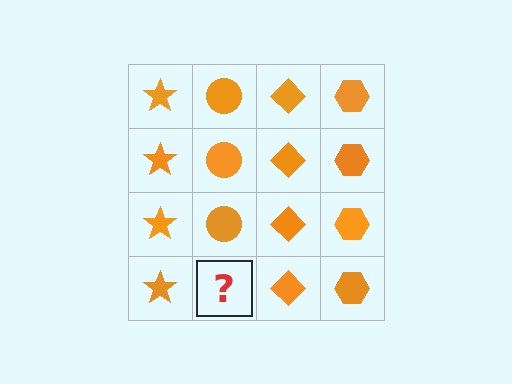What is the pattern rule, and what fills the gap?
The rule is that each column has a consistent shape. The gap should be filled with an orange circle.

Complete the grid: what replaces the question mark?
The question mark should be replaced with an orange circle.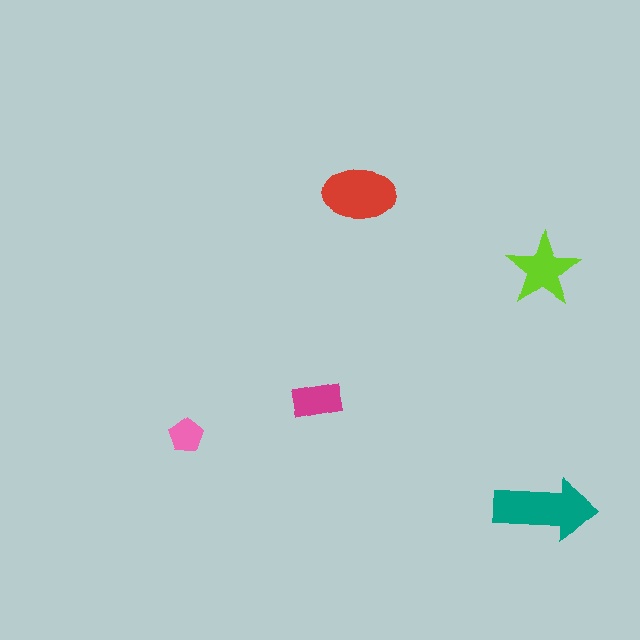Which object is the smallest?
The pink pentagon.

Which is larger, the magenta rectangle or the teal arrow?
The teal arrow.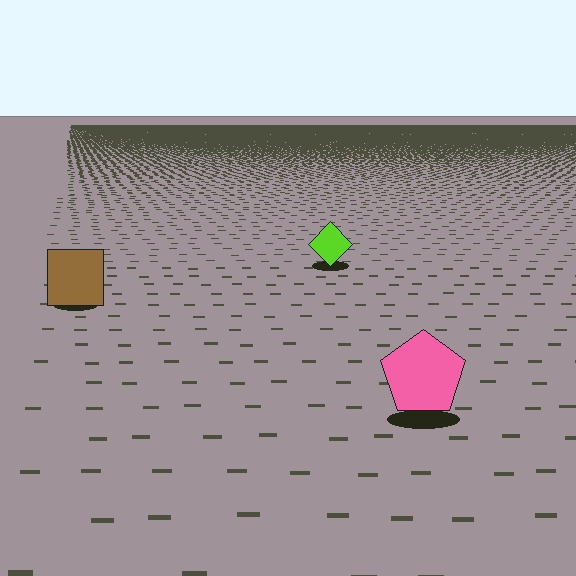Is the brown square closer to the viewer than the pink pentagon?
No. The pink pentagon is closer — you can tell from the texture gradient: the ground texture is coarser near it.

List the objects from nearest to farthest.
From nearest to farthest: the pink pentagon, the brown square, the lime diamond.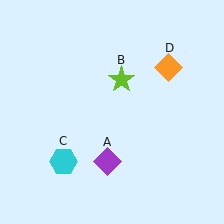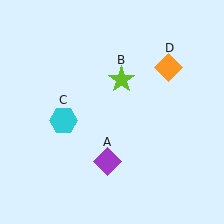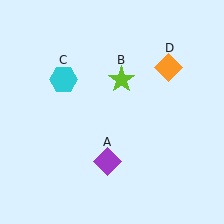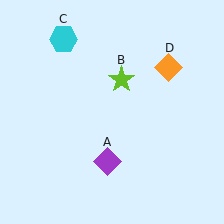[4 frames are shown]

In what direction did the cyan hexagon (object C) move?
The cyan hexagon (object C) moved up.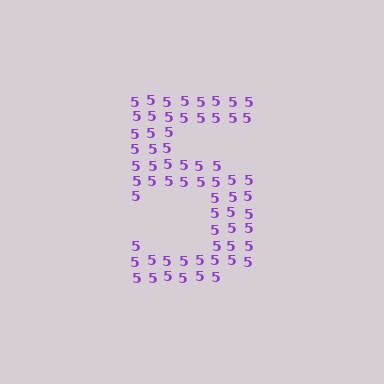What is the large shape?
The large shape is the digit 5.